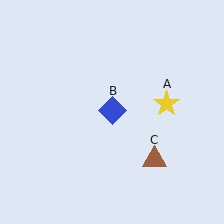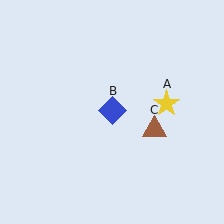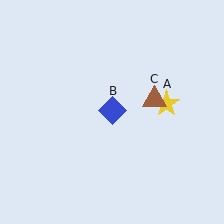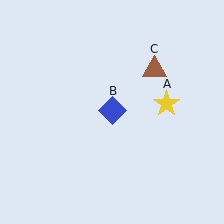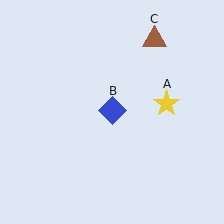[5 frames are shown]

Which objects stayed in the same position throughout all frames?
Yellow star (object A) and blue diamond (object B) remained stationary.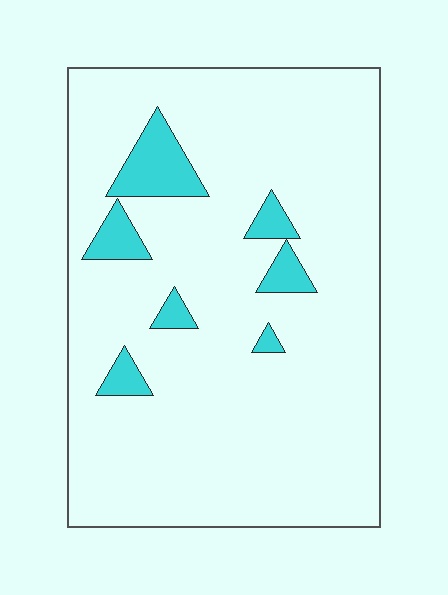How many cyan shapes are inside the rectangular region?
7.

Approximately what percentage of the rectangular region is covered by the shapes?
Approximately 10%.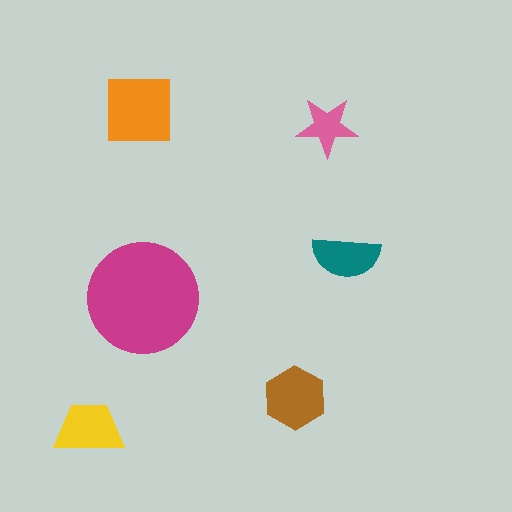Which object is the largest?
The magenta circle.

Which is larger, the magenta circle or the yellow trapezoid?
The magenta circle.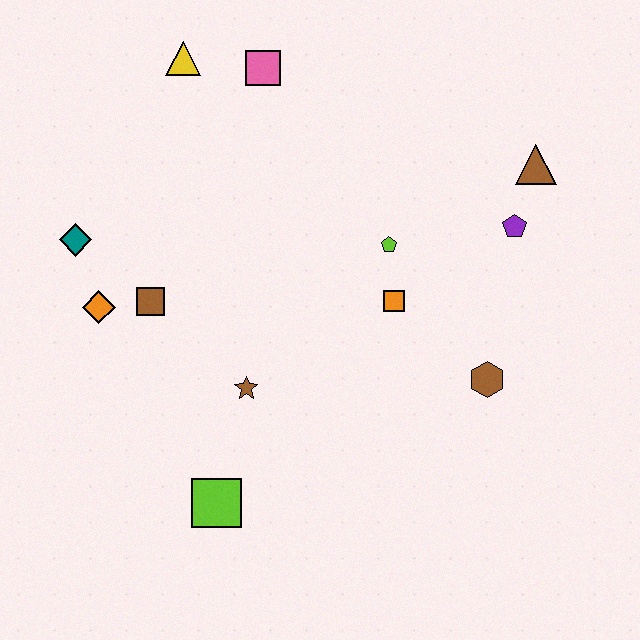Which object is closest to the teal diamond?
The orange diamond is closest to the teal diamond.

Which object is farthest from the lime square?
The brown triangle is farthest from the lime square.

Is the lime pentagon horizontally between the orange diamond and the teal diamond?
No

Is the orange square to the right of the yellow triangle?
Yes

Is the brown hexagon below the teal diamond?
Yes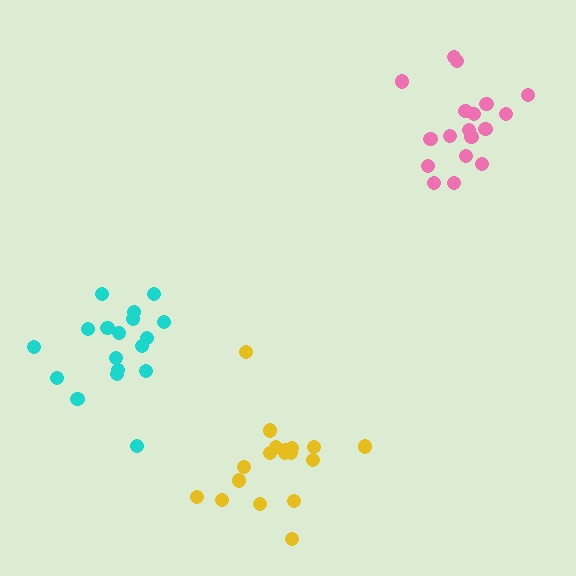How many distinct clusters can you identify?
There are 3 distinct clusters.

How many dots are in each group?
Group 1: 18 dots, Group 2: 18 dots, Group 3: 18 dots (54 total).